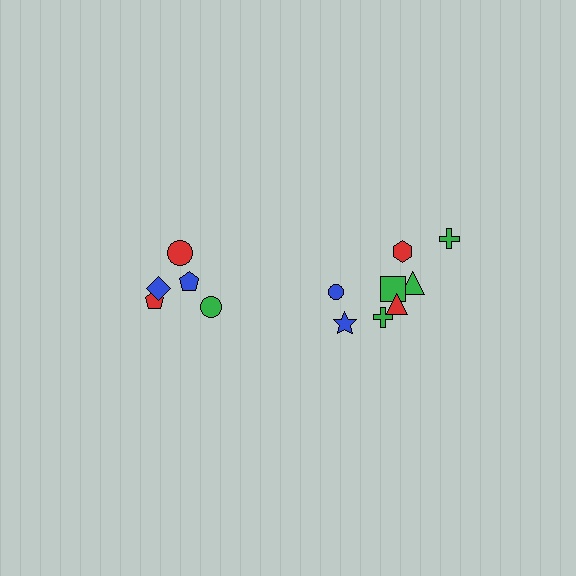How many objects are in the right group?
There are 8 objects.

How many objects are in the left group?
There are 5 objects.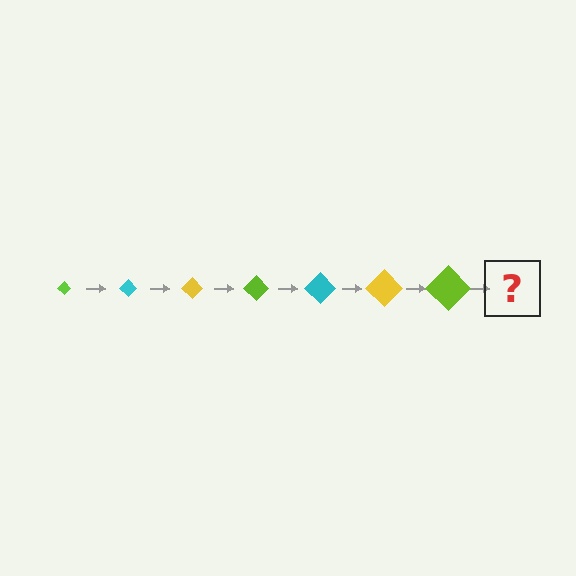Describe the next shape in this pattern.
It should be a cyan diamond, larger than the previous one.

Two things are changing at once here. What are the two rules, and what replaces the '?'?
The two rules are that the diamond grows larger each step and the color cycles through lime, cyan, and yellow. The '?' should be a cyan diamond, larger than the previous one.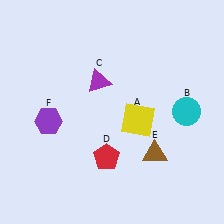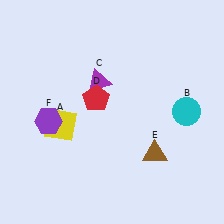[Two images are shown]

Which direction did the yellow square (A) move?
The yellow square (A) moved left.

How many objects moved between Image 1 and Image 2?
2 objects moved between the two images.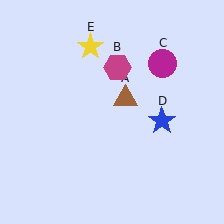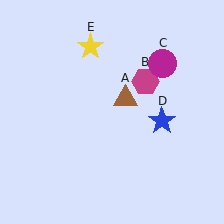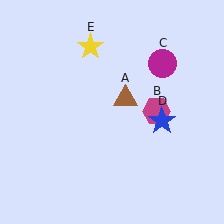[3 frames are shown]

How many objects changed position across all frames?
1 object changed position: magenta hexagon (object B).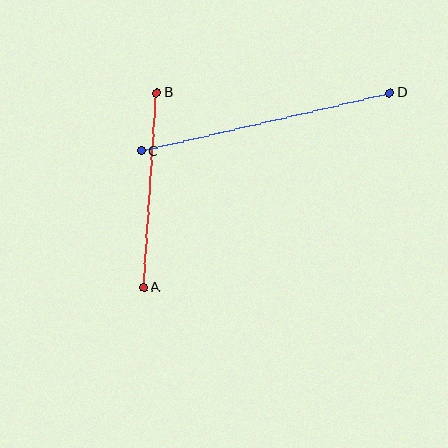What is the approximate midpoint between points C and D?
The midpoint is at approximately (265, 122) pixels.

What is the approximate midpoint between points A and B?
The midpoint is at approximately (150, 190) pixels.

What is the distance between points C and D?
The distance is approximately 255 pixels.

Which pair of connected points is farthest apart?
Points C and D are farthest apart.